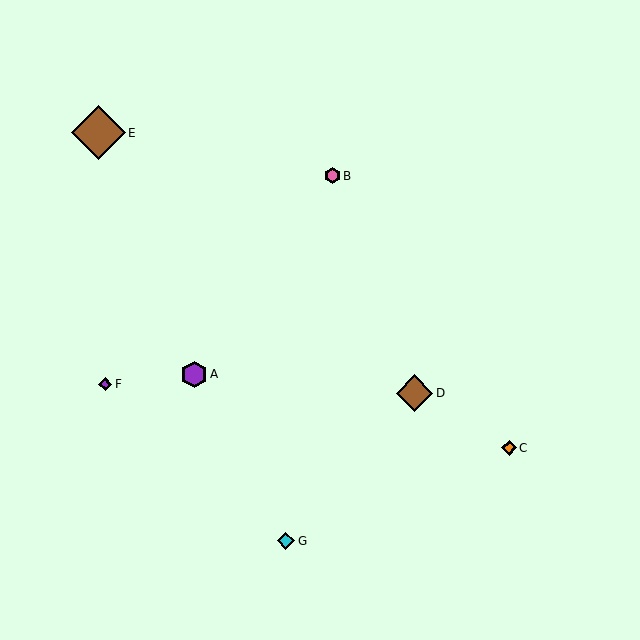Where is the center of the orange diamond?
The center of the orange diamond is at (509, 448).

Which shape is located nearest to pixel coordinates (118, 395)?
The purple diamond (labeled F) at (105, 384) is nearest to that location.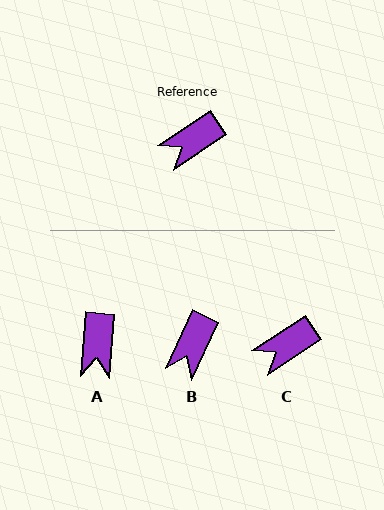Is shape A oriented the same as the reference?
No, it is off by about 52 degrees.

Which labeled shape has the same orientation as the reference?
C.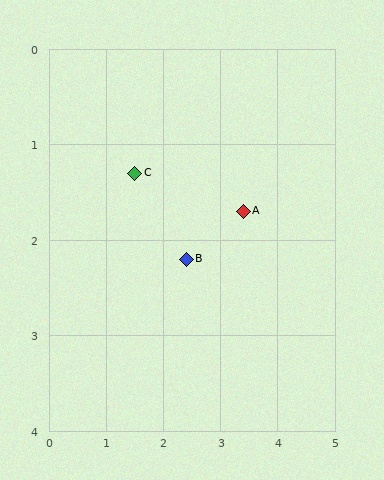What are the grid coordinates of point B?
Point B is at approximately (2.4, 2.2).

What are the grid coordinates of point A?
Point A is at approximately (3.4, 1.7).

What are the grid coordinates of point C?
Point C is at approximately (1.5, 1.3).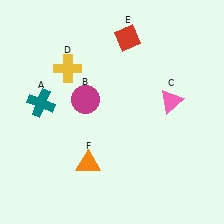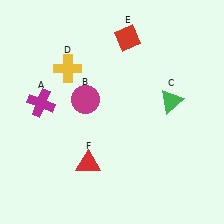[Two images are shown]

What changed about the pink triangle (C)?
In Image 1, C is pink. In Image 2, it changed to green.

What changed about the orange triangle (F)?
In Image 1, F is orange. In Image 2, it changed to red.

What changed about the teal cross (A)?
In Image 1, A is teal. In Image 2, it changed to magenta.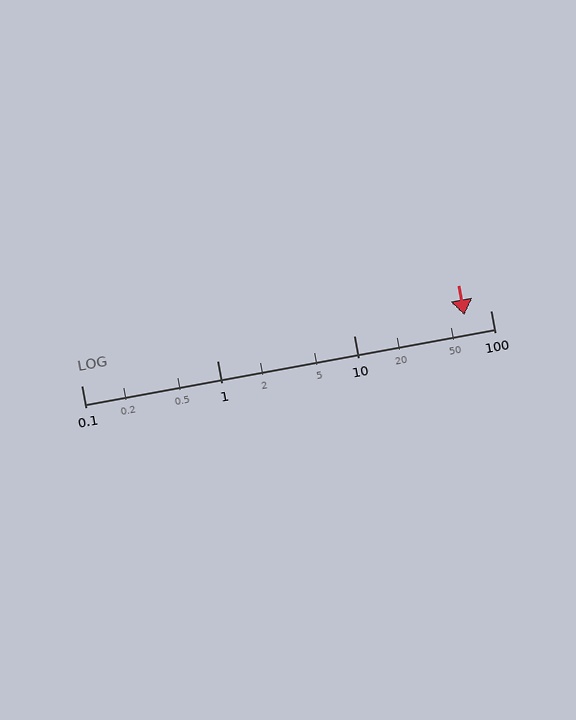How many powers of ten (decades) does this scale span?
The scale spans 3 decades, from 0.1 to 100.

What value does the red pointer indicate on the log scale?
The pointer indicates approximately 64.